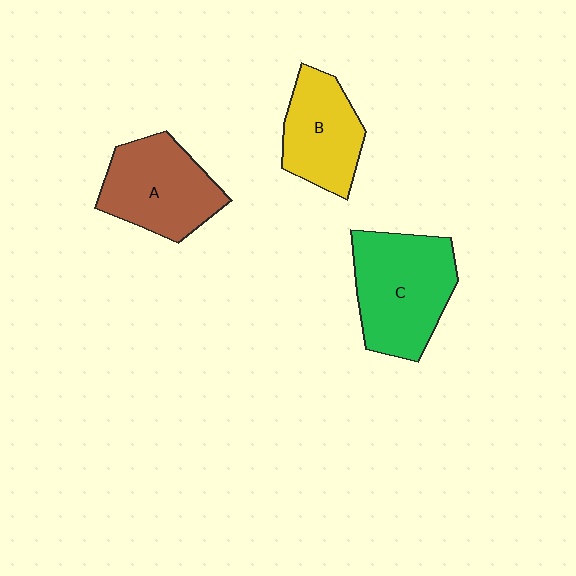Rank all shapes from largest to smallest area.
From largest to smallest: C (green), A (brown), B (yellow).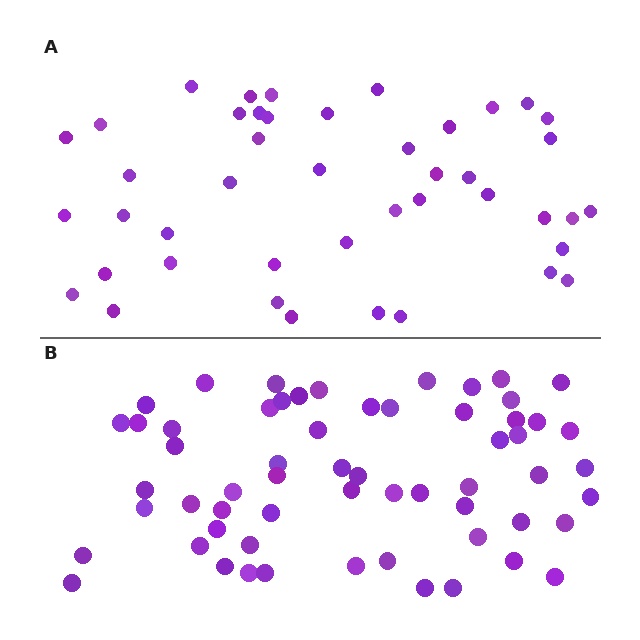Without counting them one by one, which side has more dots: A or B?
Region B (the bottom region) has more dots.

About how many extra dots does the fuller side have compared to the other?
Region B has approximately 15 more dots than region A.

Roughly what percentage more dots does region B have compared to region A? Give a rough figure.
About 35% more.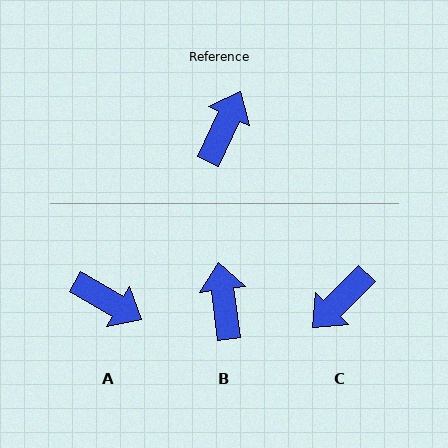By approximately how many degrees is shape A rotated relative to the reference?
Approximately 95 degrees clockwise.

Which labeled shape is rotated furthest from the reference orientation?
C, about 160 degrees away.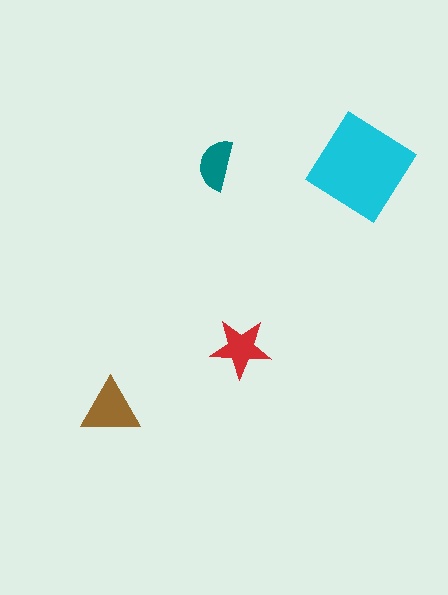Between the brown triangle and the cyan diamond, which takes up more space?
The cyan diamond.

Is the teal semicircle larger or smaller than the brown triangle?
Smaller.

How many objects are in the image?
There are 4 objects in the image.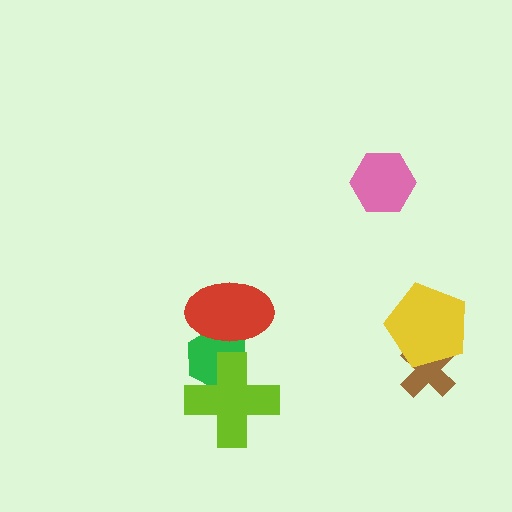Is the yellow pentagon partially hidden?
No, no other shape covers it.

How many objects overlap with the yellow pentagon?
1 object overlaps with the yellow pentagon.